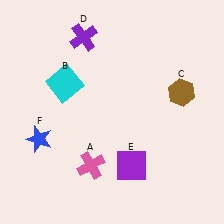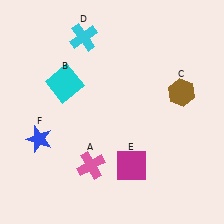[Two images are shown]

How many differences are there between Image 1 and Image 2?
There are 2 differences between the two images.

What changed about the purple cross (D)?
In Image 1, D is purple. In Image 2, it changed to cyan.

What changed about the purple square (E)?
In Image 1, E is purple. In Image 2, it changed to magenta.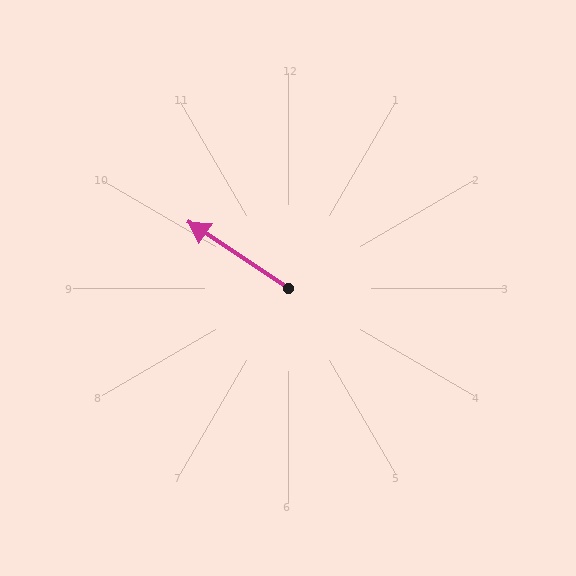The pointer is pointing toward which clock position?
Roughly 10 o'clock.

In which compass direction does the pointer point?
Northwest.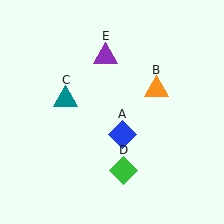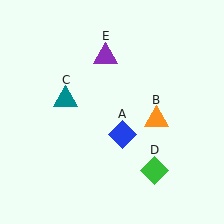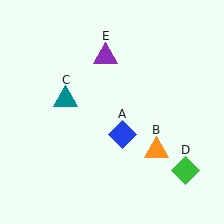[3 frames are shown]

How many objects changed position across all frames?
2 objects changed position: orange triangle (object B), green diamond (object D).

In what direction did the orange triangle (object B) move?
The orange triangle (object B) moved down.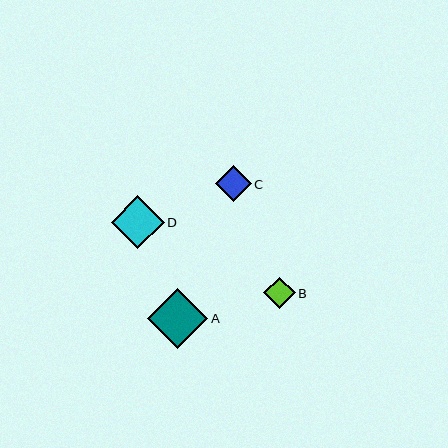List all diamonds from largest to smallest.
From largest to smallest: A, D, C, B.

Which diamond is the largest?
Diamond A is the largest with a size of approximately 60 pixels.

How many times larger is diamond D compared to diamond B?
Diamond D is approximately 1.7 times the size of diamond B.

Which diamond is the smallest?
Diamond B is the smallest with a size of approximately 31 pixels.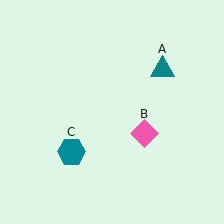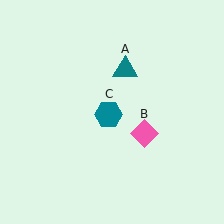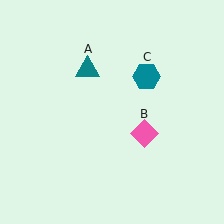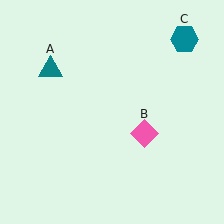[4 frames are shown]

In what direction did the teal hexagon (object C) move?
The teal hexagon (object C) moved up and to the right.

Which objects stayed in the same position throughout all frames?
Pink diamond (object B) remained stationary.